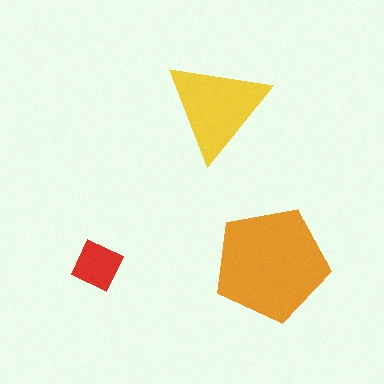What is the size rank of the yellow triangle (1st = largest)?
2nd.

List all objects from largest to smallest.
The orange pentagon, the yellow triangle, the red diamond.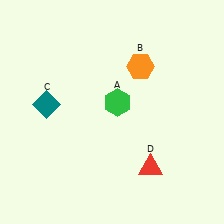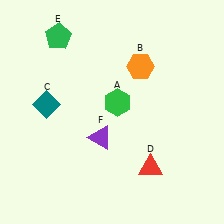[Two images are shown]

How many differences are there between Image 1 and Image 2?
There are 2 differences between the two images.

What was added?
A green pentagon (E), a purple triangle (F) were added in Image 2.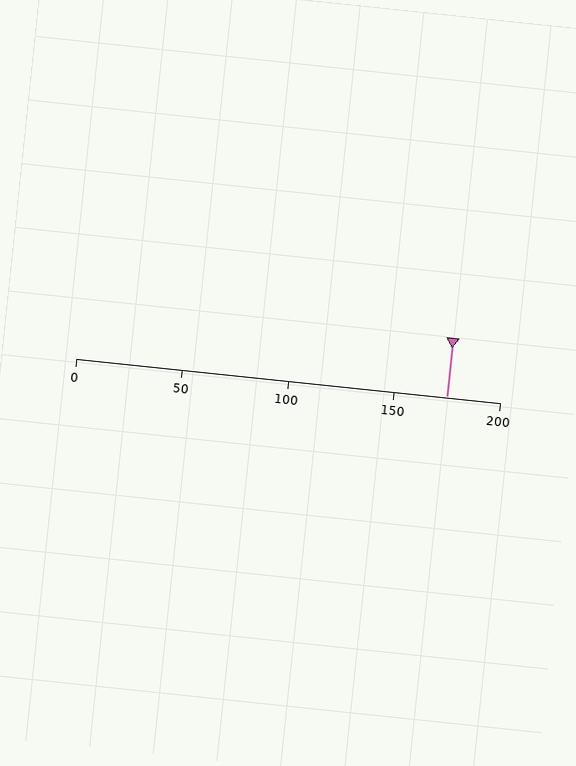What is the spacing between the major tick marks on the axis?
The major ticks are spaced 50 apart.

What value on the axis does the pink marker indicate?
The marker indicates approximately 175.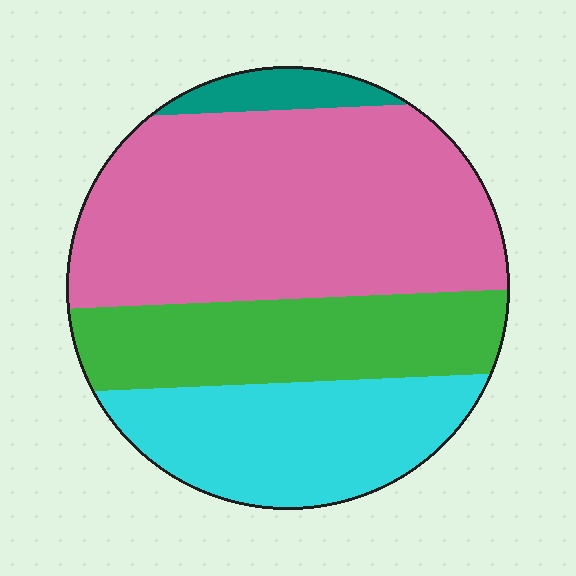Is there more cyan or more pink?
Pink.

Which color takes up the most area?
Pink, at roughly 50%.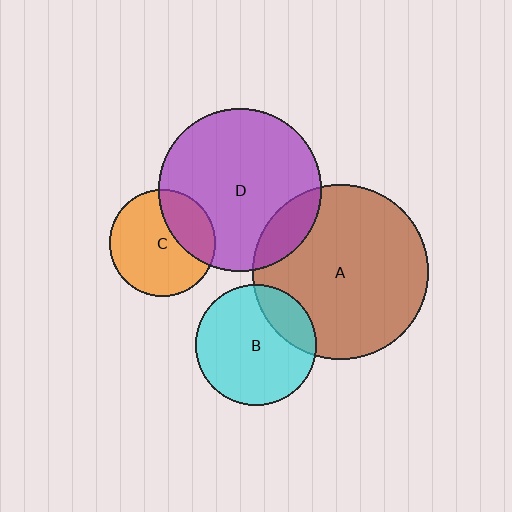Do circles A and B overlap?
Yes.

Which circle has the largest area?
Circle A (brown).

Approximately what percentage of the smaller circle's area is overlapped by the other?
Approximately 20%.